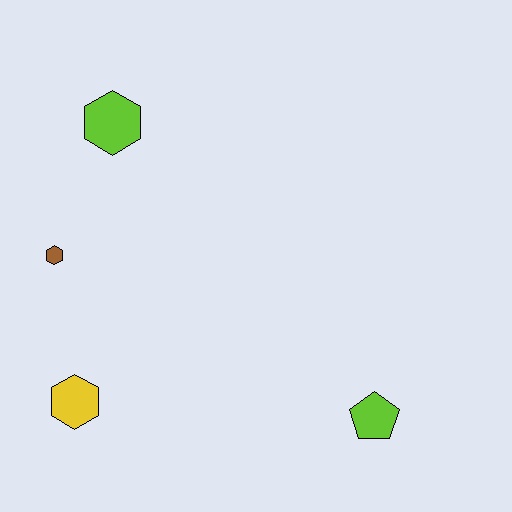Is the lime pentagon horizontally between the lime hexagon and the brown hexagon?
No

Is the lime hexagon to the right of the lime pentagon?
No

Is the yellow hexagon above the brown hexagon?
No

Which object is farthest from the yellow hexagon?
The lime pentagon is farthest from the yellow hexagon.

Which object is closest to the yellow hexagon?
The brown hexagon is closest to the yellow hexagon.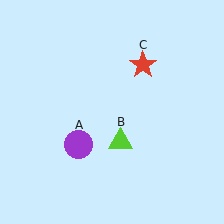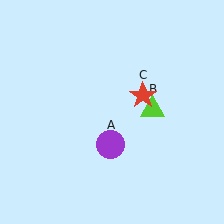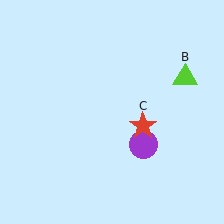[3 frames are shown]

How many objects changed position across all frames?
3 objects changed position: purple circle (object A), lime triangle (object B), red star (object C).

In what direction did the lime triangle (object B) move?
The lime triangle (object B) moved up and to the right.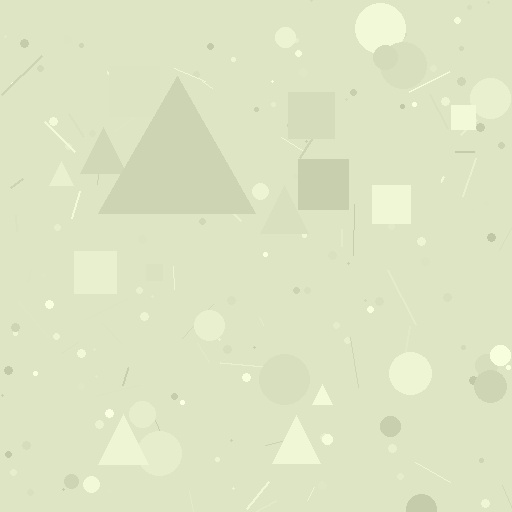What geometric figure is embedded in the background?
A triangle is embedded in the background.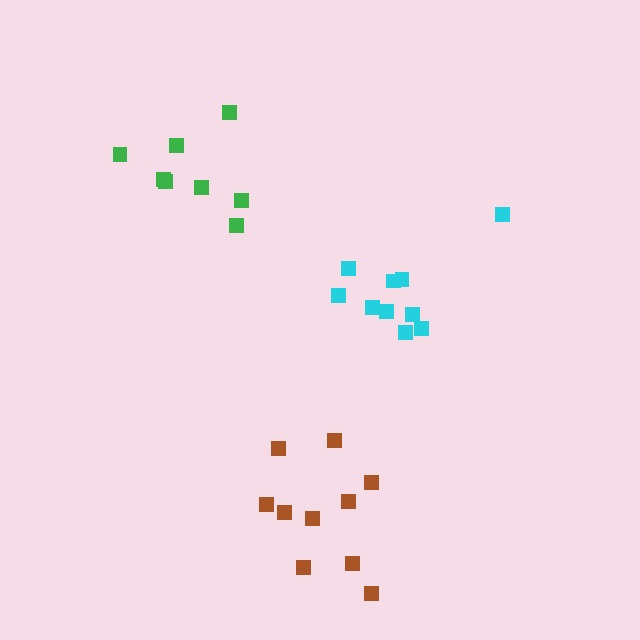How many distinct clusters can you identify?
There are 3 distinct clusters.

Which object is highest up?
The green cluster is topmost.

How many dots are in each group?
Group 1: 10 dots, Group 2: 8 dots, Group 3: 10 dots (28 total).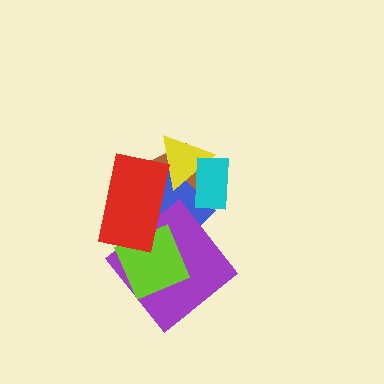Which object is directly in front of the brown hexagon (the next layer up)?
The blue diamond is directly in front of the brown hexagon.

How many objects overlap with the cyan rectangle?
3 objects overlap with the cyan rectangle.